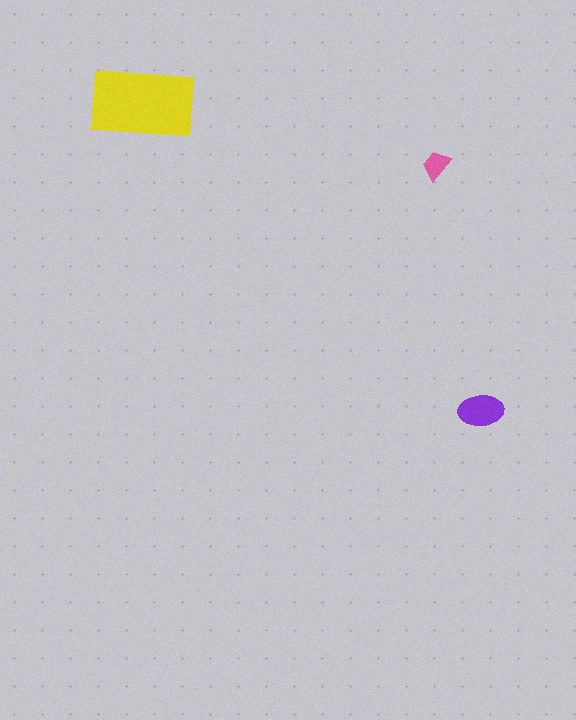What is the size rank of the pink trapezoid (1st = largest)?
3rd.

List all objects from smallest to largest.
The pink trapezoid, the purple ellipse, the yellow rectangle.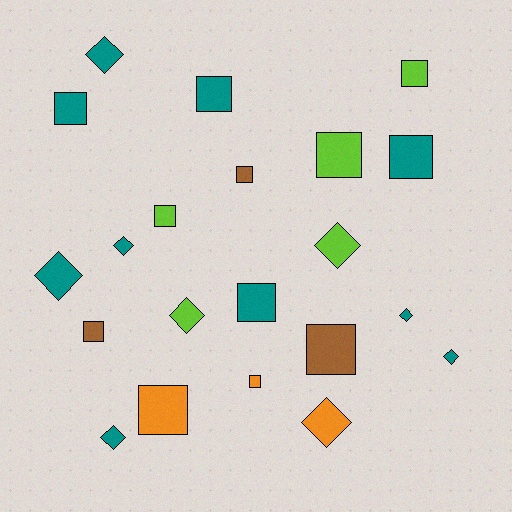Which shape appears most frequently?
Square, with 12 objects.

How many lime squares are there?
There are 3 lime squares.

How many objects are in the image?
There are 21 objects.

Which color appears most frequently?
Teal, with 10 objects.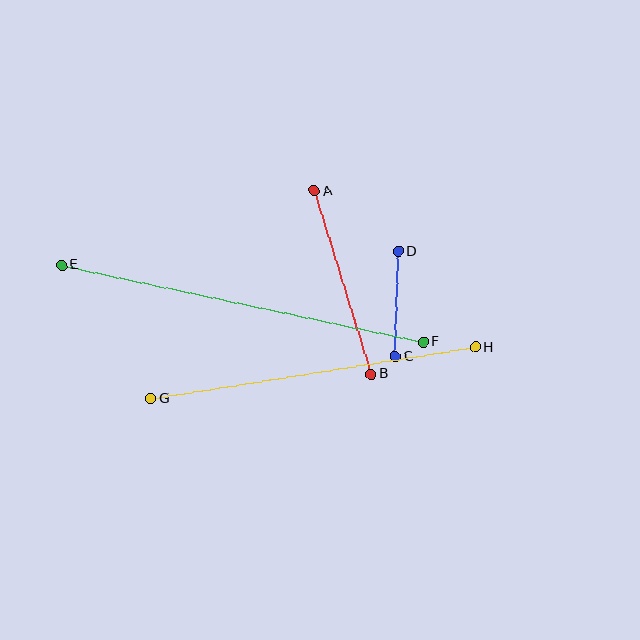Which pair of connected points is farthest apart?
Points E and F are farthest apart.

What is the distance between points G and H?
The distance is approximately 329 pixels.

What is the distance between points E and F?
The distance is approximately 370 pixels.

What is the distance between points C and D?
The distance is approximately 105 pixels.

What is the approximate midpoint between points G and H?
The midpoint is at approximately (313, 373) pixels.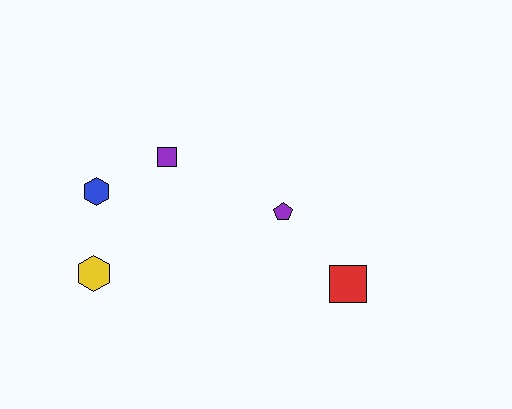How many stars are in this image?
There are no stars.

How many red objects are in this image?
There is 1 red object.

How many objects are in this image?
There are 5 objects.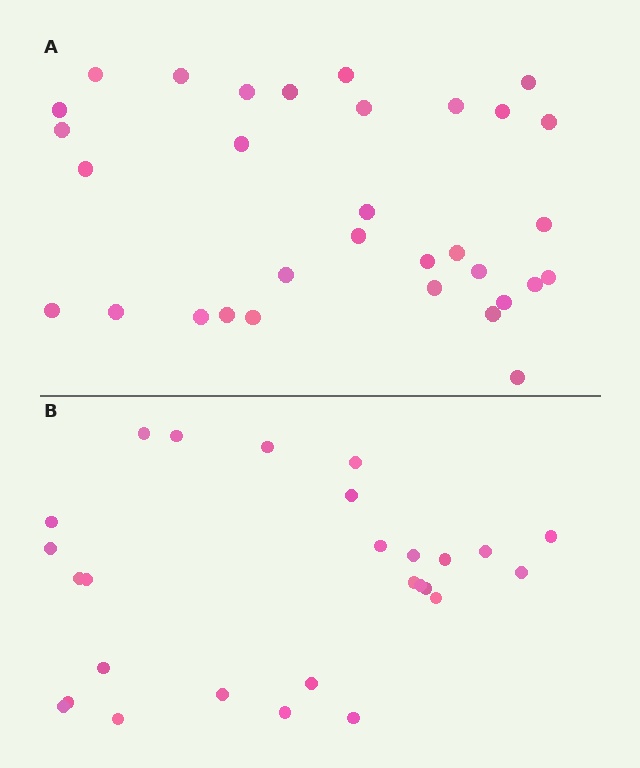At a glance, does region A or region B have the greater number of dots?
Region A (the top region) has more dots.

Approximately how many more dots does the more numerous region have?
Region A has about 5 more dots than region B.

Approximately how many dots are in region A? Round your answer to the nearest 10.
About 30 dots. (The exact count is 32, which rounds to 30.)